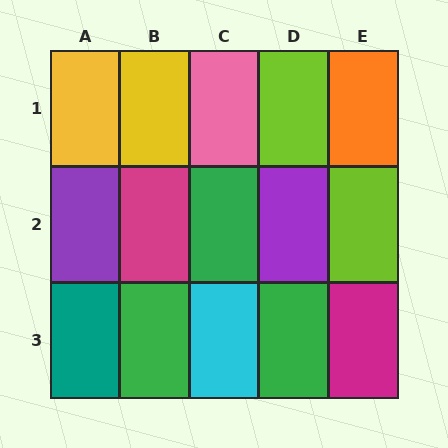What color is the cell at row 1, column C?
Pink.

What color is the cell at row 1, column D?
Lime.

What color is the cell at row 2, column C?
Green.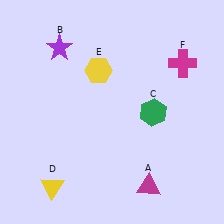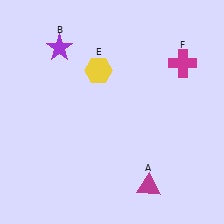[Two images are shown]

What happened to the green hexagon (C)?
The green hexagon (C) was removed in Image 2. It was in the bottom-right area of Image 1.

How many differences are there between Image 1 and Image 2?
There are 2 differences between the two images.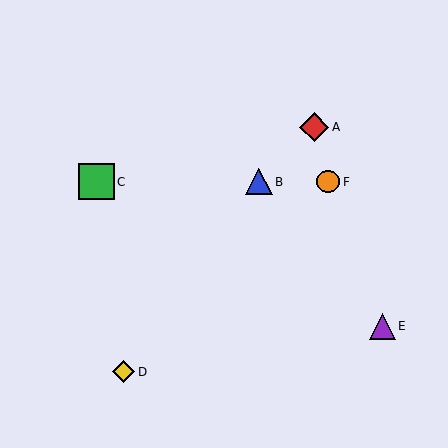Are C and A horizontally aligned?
No, C is at y≈182 and A is at y≈127.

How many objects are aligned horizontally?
3 objects (B, C, F) are aligned horizontally.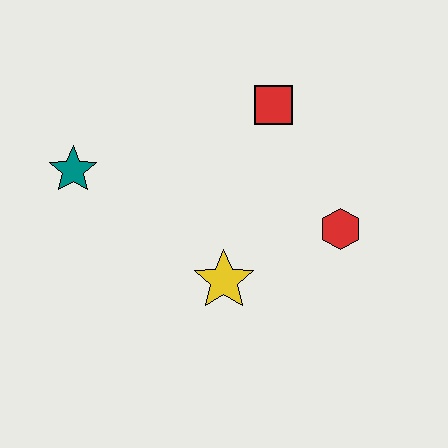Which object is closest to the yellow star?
The red hexagon is closest to the yellow star.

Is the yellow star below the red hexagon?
Yes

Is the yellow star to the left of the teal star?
No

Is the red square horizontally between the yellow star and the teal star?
No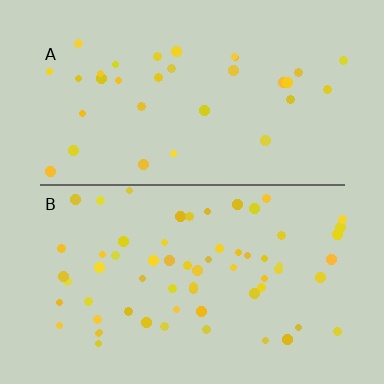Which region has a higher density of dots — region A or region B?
B (the bottom).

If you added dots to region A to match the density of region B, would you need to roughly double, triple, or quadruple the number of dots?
Approximately double.